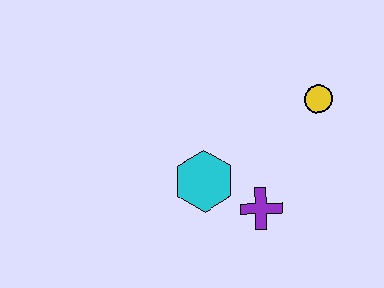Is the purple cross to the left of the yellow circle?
Yes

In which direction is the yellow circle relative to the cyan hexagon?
The yellow circle is to the right of the cyan hexagon.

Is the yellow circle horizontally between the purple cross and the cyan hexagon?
No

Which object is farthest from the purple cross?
The yellow circle is farthest from the purple cross.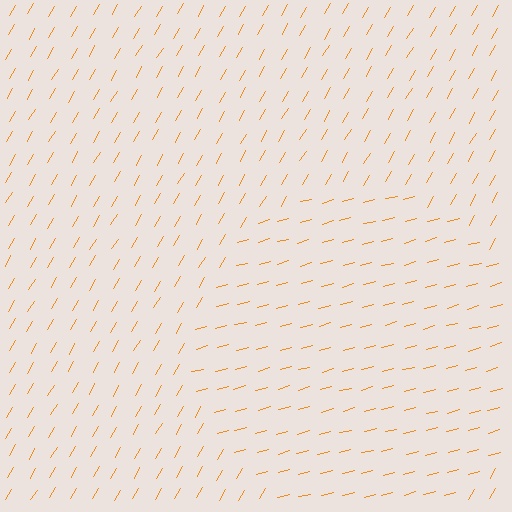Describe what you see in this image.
The image is filled with small orange line segments. A circle region in the image has lines oriented differently from the surrounding lines, creating a visible texture boundary.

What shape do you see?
I see a circle.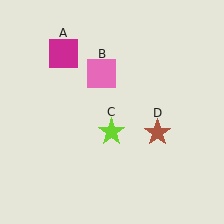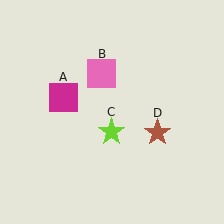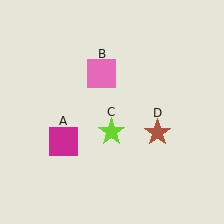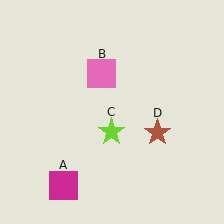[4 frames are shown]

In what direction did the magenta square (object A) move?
The magenta square (object A) moved down.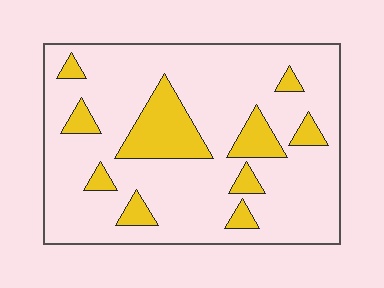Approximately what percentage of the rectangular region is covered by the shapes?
Approximately 20%.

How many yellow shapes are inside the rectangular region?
10.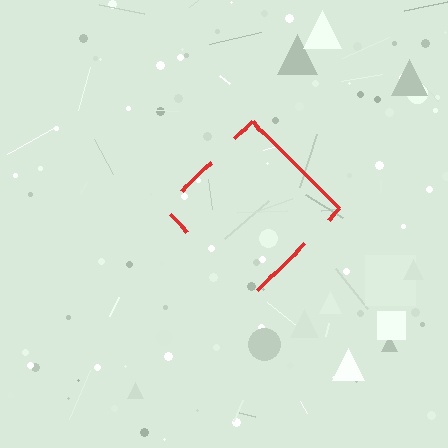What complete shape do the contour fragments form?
The contour fragments form a diamond.